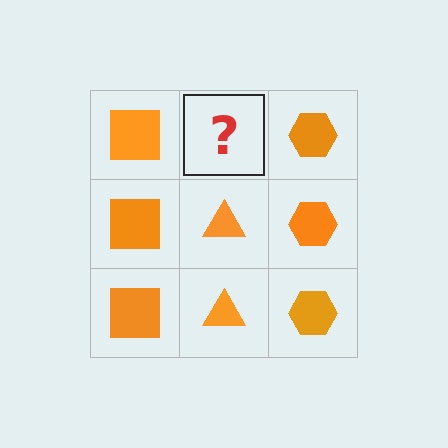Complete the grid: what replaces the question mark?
The question mark should be replaced with an orange triangle.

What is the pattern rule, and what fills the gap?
The rule is that each column has a consistent shape. The gap should be filled with an orange triangle.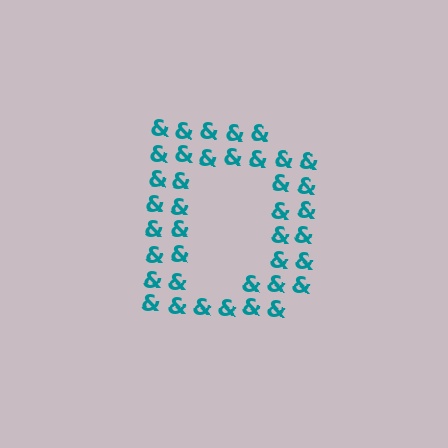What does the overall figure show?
The overall figure shows the letter D.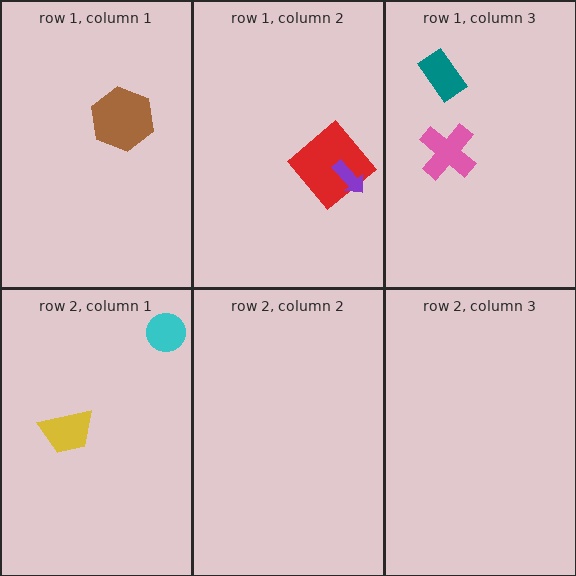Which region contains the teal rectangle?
The row 1, column 3 region.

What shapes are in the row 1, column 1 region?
The brown hexagon.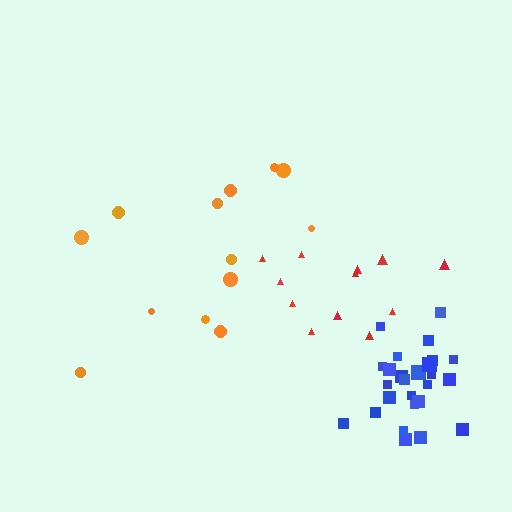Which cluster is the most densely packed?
Blue.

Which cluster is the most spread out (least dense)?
Orange.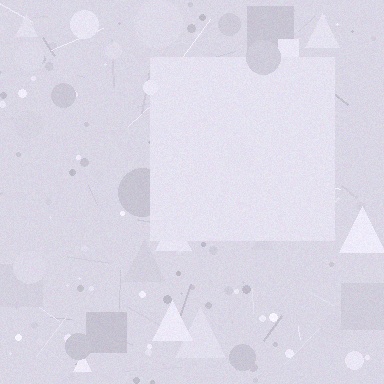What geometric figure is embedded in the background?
A square is embedded in the background.